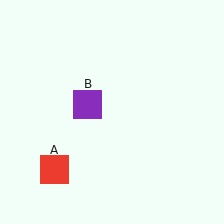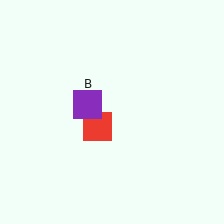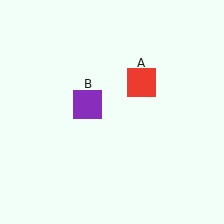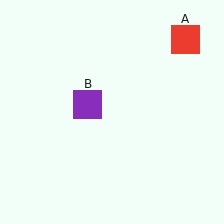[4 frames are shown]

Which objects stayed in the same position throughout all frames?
Purple square (object B) remained stationary.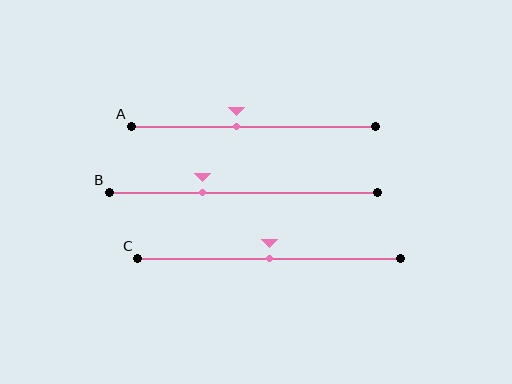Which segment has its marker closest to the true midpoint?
Segment C has its marker closest to the true midpoint.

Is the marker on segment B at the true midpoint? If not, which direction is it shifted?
No, the marker on segment B is shifted to the left by about 15% of the segment length.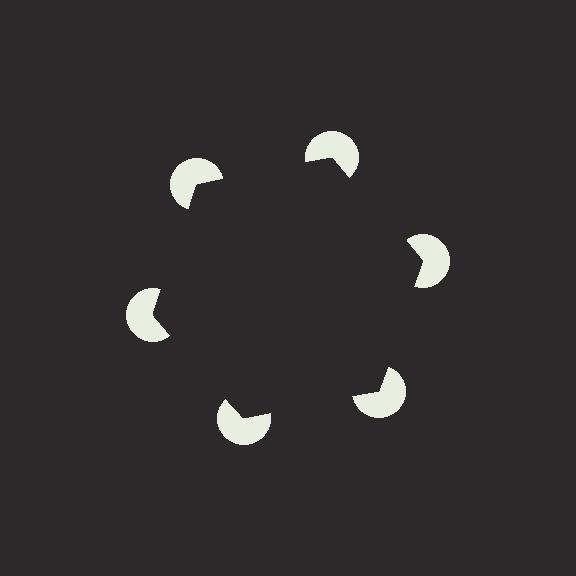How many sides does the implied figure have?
6 sides.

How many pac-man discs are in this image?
There are 6 — one at each vertex of the illusory hexagon.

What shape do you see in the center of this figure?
An illusory hexagon — its edges are inferred from the aligned wedge cuts in the pac-man discs, not physically drawn.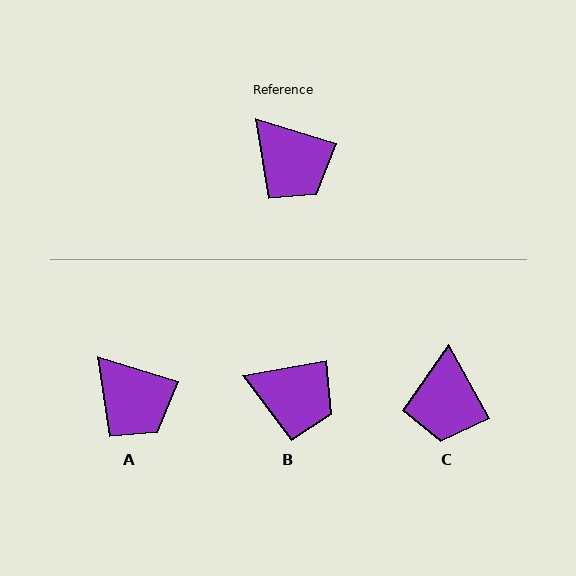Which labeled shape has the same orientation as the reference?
A.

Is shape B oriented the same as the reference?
No, it is off by about 28 degrees.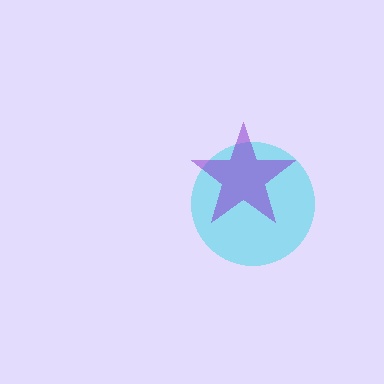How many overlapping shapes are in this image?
There are 2 overlapping shapes in the image.